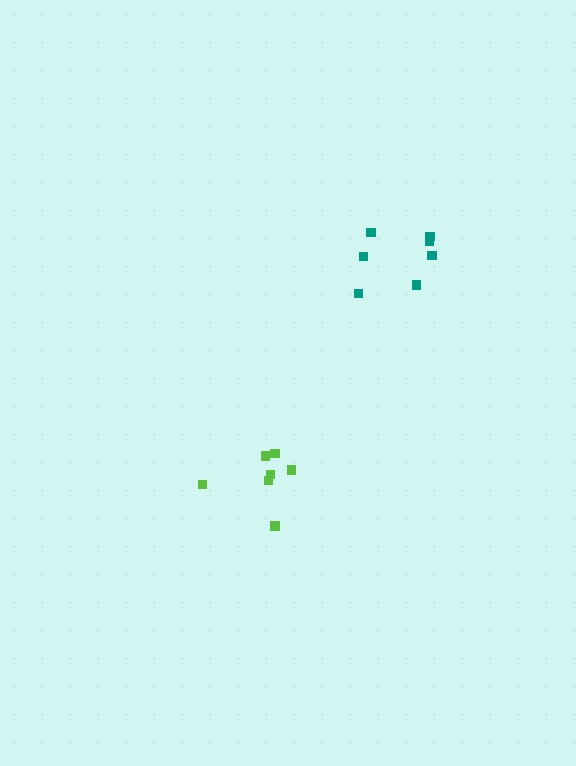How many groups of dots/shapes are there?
There are 2 groups.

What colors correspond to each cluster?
The clusters are colored: lime, teal.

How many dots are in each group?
Group 1: 7 dots, Group 2: 7 dots (14 total).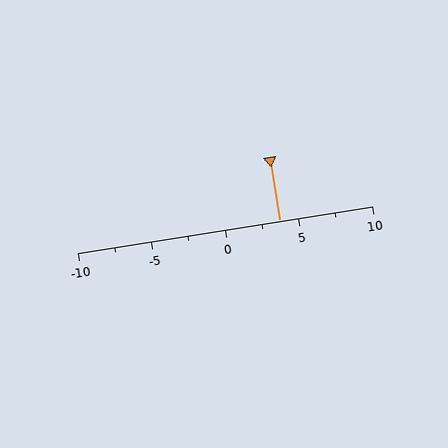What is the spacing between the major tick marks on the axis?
The major ticks are spaced 5 apart.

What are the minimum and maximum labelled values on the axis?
The axis runs from -10 to 10.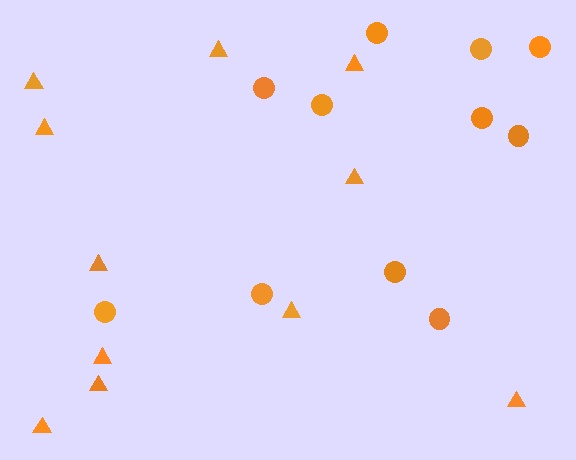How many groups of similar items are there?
There are 2 groups: one group of triangles (11) and one group of circles (11).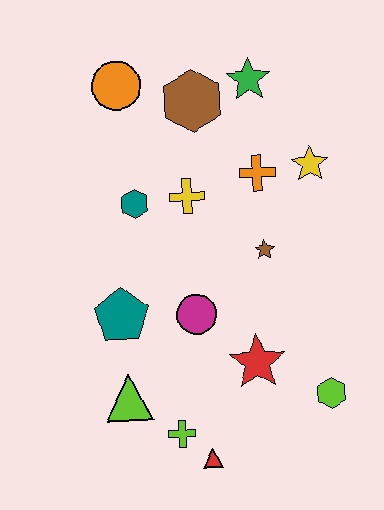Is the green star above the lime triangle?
Yes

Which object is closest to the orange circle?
The brown hexagon is closest to the orange circle.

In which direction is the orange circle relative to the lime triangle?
The orange circle is above the lime triangle.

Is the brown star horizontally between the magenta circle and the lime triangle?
No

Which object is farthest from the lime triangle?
The green star is farthest from the lime triangle.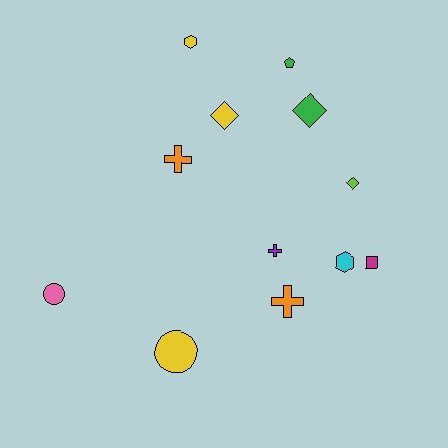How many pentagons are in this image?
There is 1 pentagon.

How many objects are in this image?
There are 12 objects.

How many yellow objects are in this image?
There are 3 yellow objects.